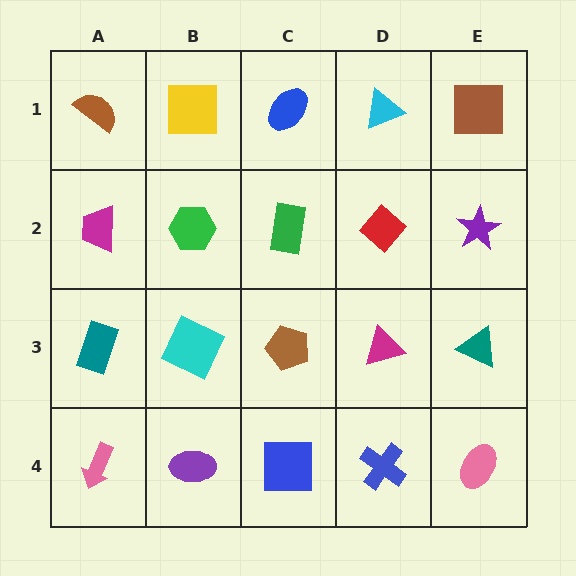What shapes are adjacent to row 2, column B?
A yellow square (row 1, column B), a cyan square (row 3, column B), a magenta trapezoid (row 2, column A), a green rectangle (row 2, column C).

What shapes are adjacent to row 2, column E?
A brown square (row 1, column E), a teal triangle (row 3, column E), a red diamond (row 2, column D).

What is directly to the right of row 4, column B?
A blue square.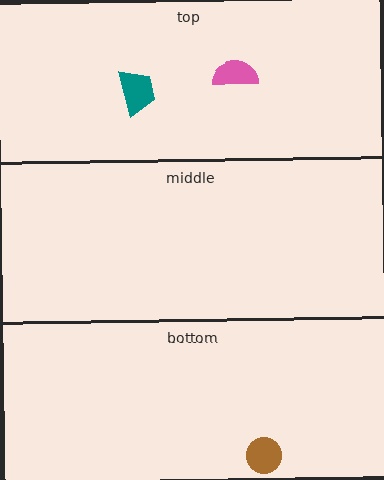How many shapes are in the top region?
2.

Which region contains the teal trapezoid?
The top region.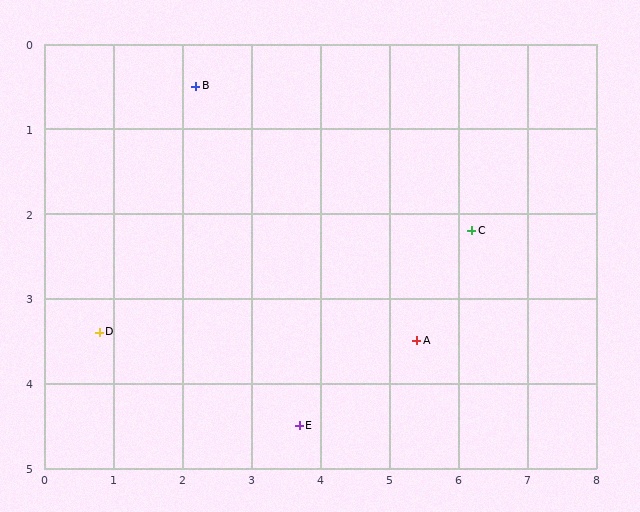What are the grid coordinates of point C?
Point C is at approximately (6.2, 2.2).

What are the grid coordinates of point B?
Point B is at approximately (2.2, 0.5).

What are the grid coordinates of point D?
Point D is at approximately (0.8, 3.4).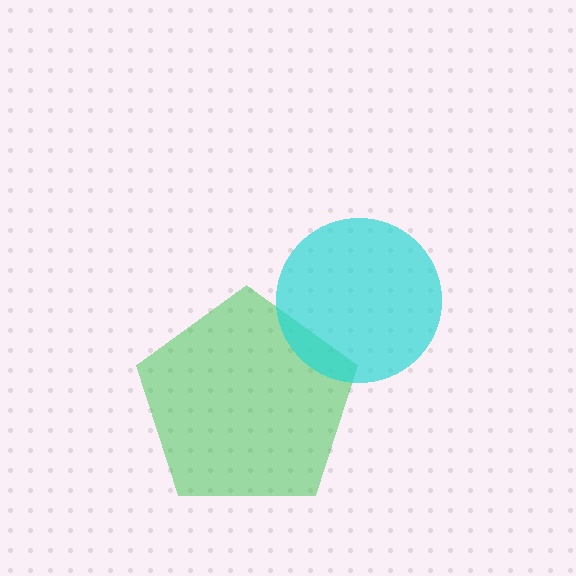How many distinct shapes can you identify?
There are 2 distinct shapes: a green pentagon, a cyan circle.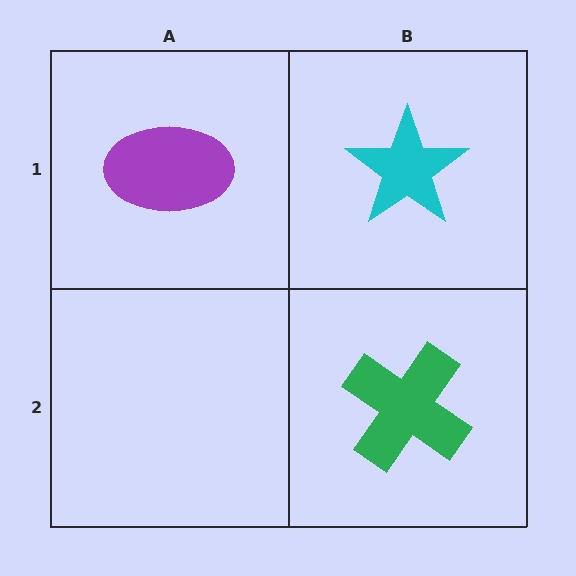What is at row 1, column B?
A cyan star.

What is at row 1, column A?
A purple ellipse.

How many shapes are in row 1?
2 shapes.